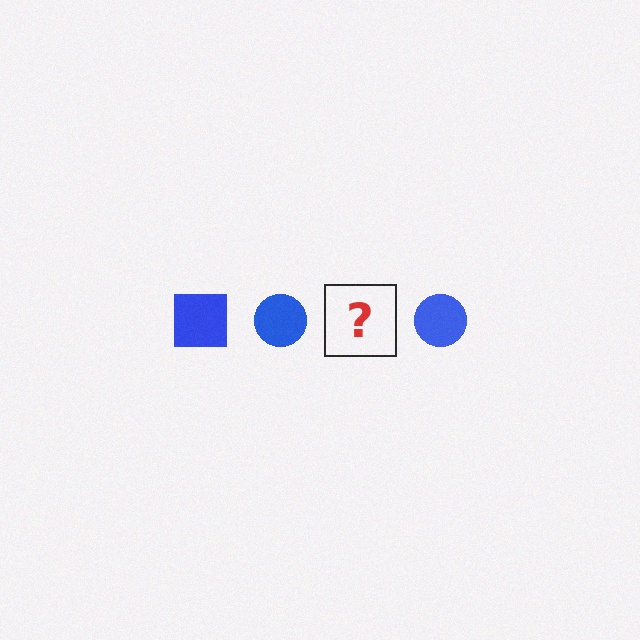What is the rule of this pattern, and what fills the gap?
The rule is that the pattern cycles through square, circle shapes in blue. The gap should be filled with a blue square.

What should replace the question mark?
The question mark should be replaced with a blue square.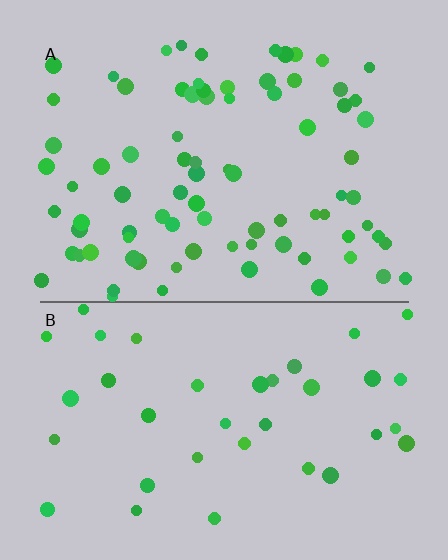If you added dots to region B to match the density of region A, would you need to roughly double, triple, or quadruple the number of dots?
Approximately double.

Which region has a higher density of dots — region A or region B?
A (the top).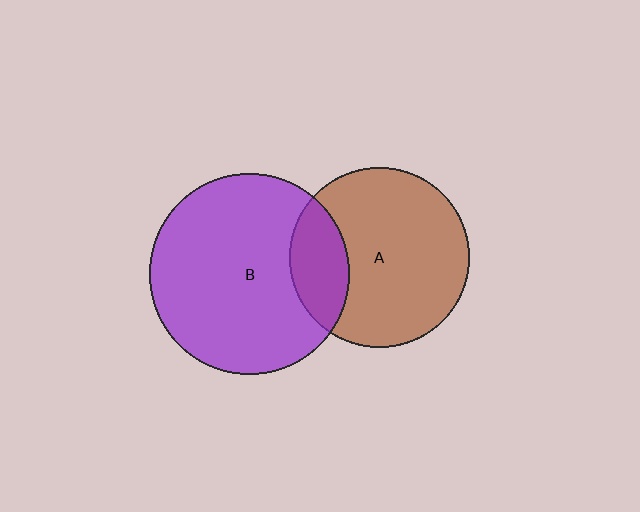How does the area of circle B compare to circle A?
Approximately 1.2 times.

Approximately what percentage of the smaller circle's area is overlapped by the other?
Approximately 20%.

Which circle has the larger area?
Circle B (purple).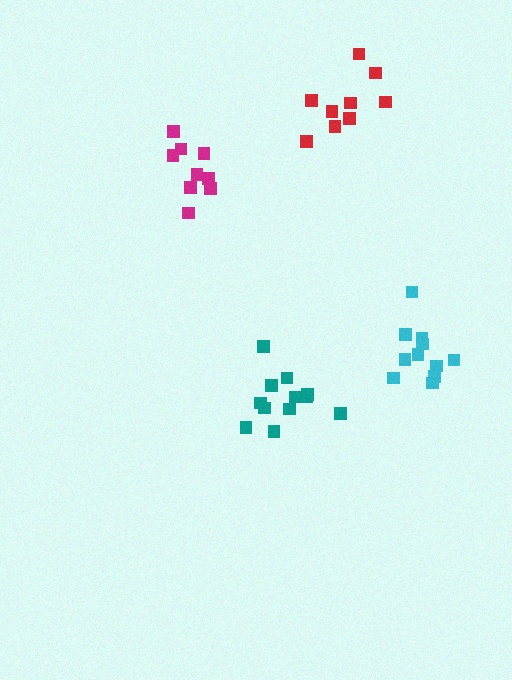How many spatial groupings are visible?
There are 4 spatial groupings.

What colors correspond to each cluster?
The clusters are colored: teal, cyan, magenta, red.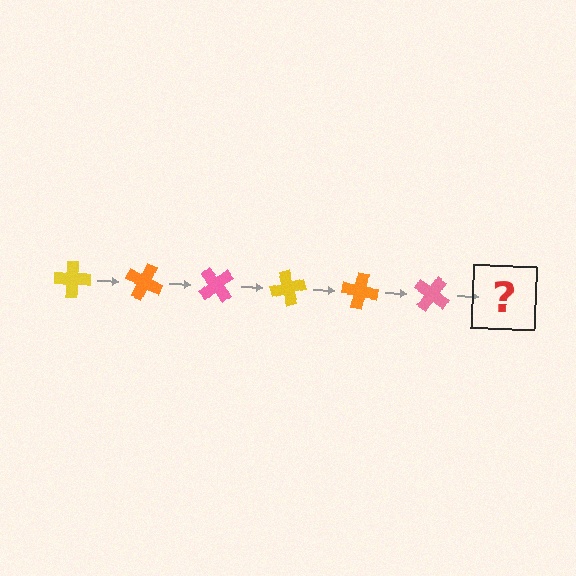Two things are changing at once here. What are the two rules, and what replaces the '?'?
The two rules are that it rotates 25 degrees each step and the color cycles through yellow, orange, and pink. The '?' should be a yellow cross, rotated 150 degrees from the start.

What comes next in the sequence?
The next element should be a yellow cross, rotated 150 degrees from the start.